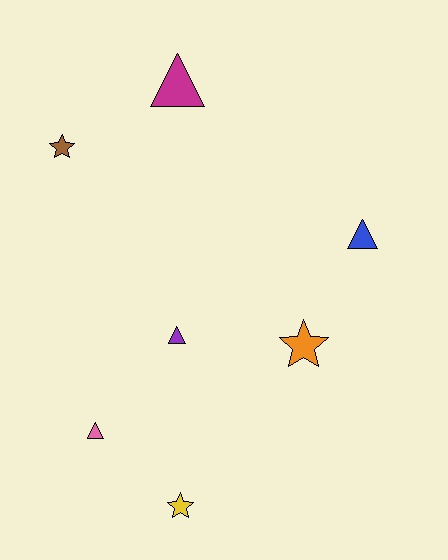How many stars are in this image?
There are 3 stars.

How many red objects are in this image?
There are no red objects.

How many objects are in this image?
There are 7 objects.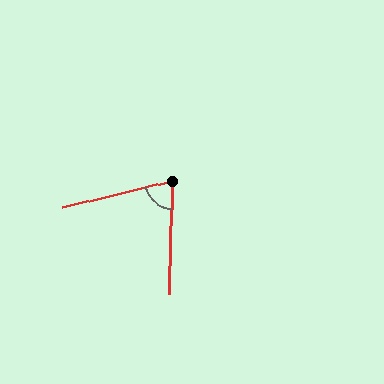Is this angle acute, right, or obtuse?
It is acute.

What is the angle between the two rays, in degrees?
Approximately 75 degrees.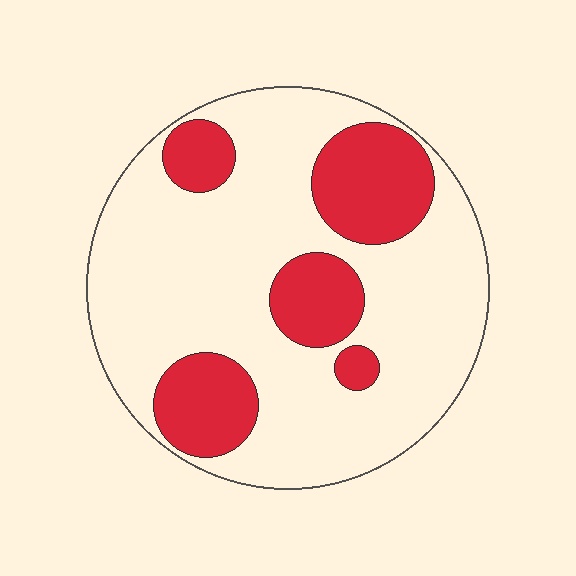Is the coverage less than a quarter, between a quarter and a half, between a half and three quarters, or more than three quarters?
Between a quarter and a half.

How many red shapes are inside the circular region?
5.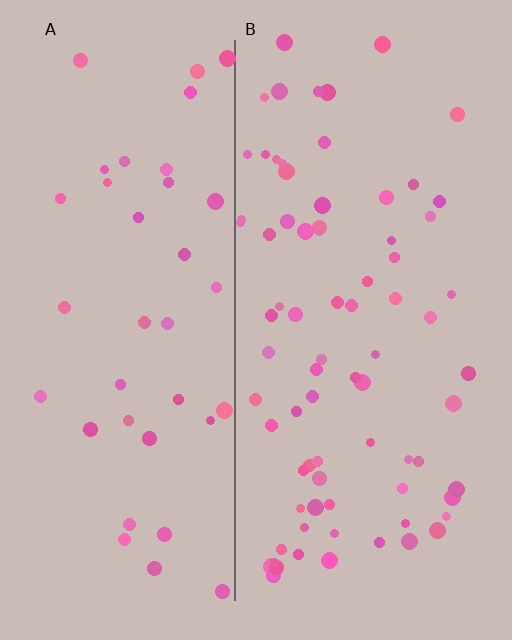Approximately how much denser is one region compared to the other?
Approximately 2.0× — region B over region A.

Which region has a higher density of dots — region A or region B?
B (the right).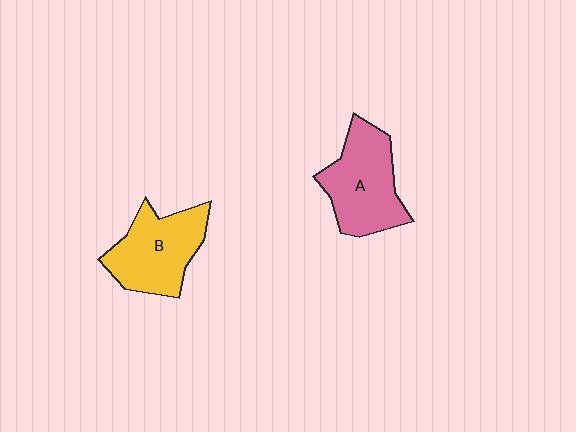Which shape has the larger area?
Shape A (pink).